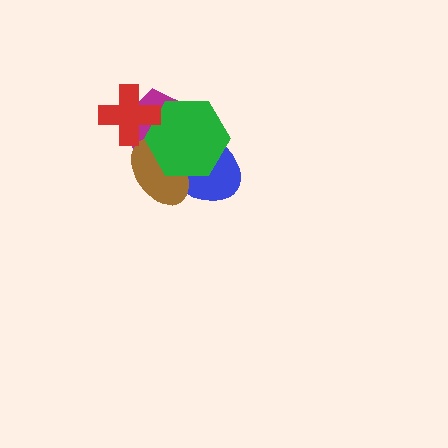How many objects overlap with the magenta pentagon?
4 objects overlap with the magenta pentagon.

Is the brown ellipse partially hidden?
Yes, it is partially covered by another shape.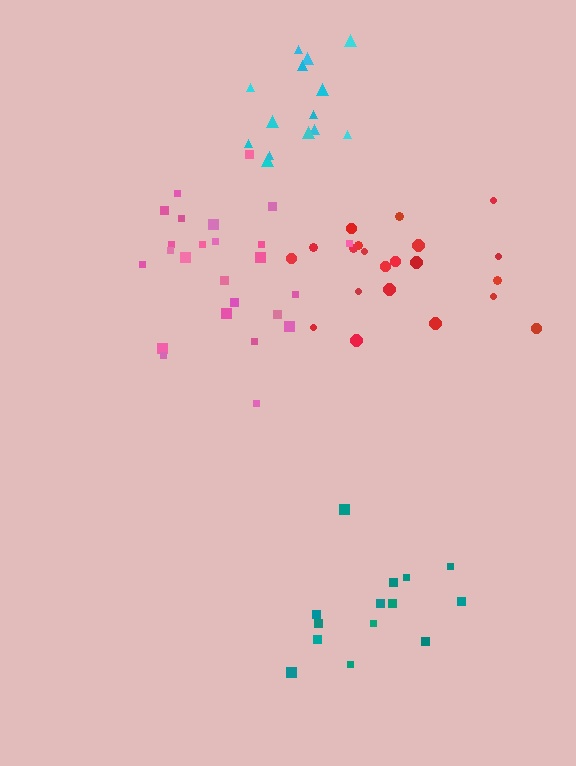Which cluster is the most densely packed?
Cyan.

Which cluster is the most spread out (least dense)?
Red.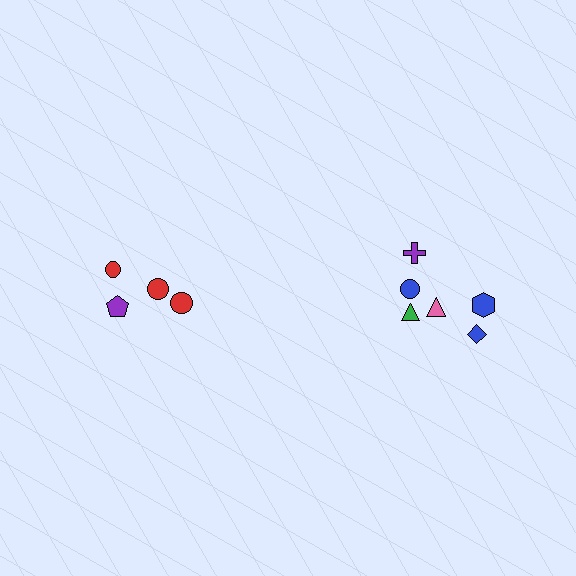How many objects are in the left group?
There are 4 objects.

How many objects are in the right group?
There are 6 objects.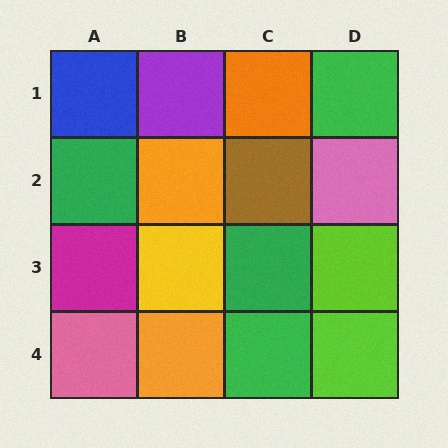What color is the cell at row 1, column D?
Green.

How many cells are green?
4 cells are green.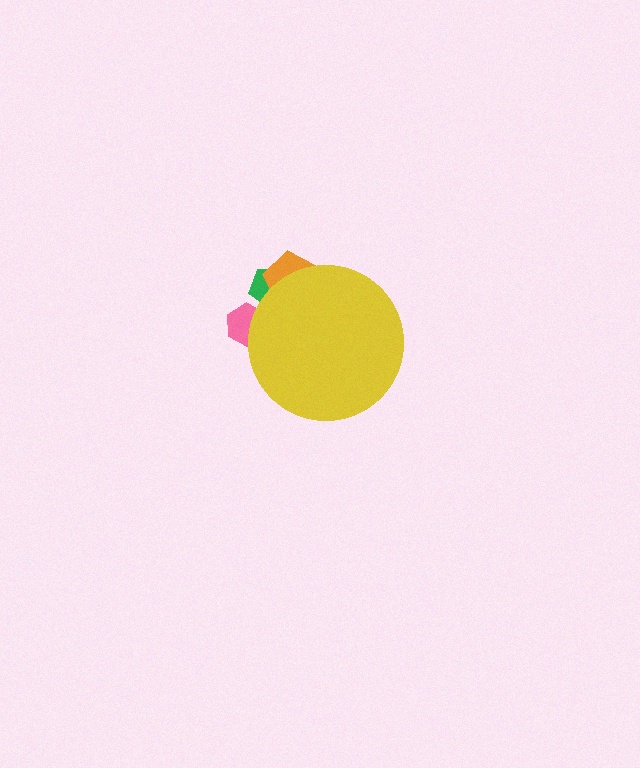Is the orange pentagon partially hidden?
Yes, the orange pentagon is partially hidden behind the yellow circle.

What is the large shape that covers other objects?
A yellow circle.